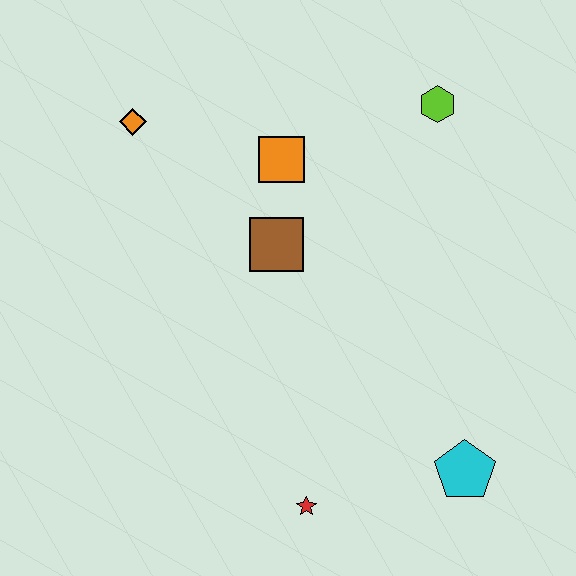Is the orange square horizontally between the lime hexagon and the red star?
No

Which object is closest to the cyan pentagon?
The red star is closest to the cyan pentagon.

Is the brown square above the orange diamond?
No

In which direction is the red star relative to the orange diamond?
The red star is below the orange diamond.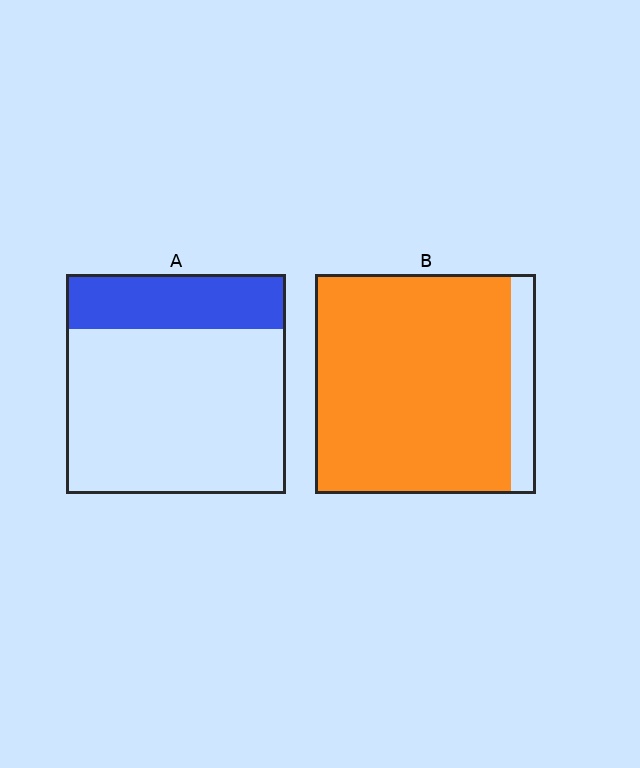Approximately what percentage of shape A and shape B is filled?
A is approximately 25% and B is approximately 90%.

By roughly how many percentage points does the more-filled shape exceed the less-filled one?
By roughly 65 percentage points (B over A).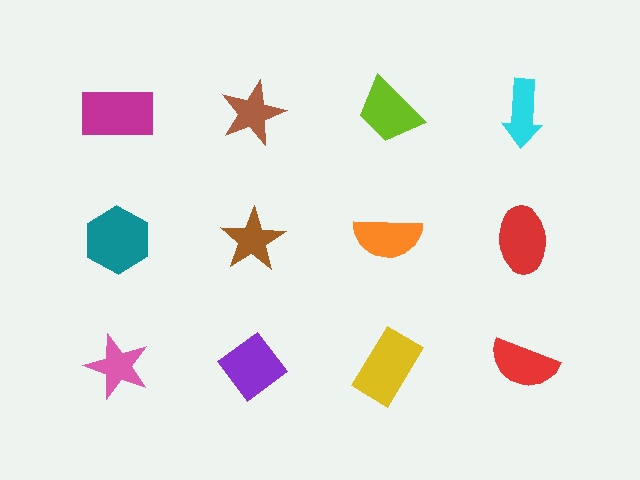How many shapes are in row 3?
4 shapes.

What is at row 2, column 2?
A brown star.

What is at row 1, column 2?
A brown star.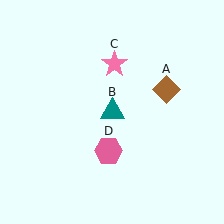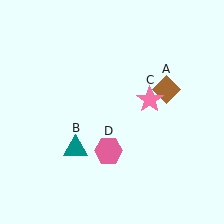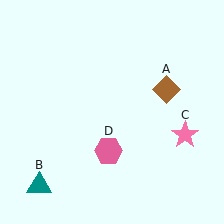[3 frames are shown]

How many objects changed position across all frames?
2 objects changed position: teal triangle (object B), pink star (object C).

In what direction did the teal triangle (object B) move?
The teal triangle (object B) moved down and to the left.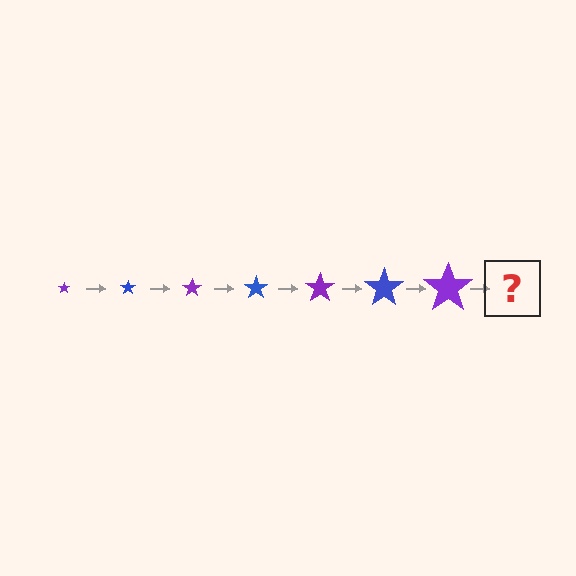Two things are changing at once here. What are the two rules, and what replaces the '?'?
The two rules are that the star grows larger each step and the color cycles through purple and blue. The '?' should be a blue star, larger than the previous one.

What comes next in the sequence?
The next element should be a blue star, larger than the previous one.